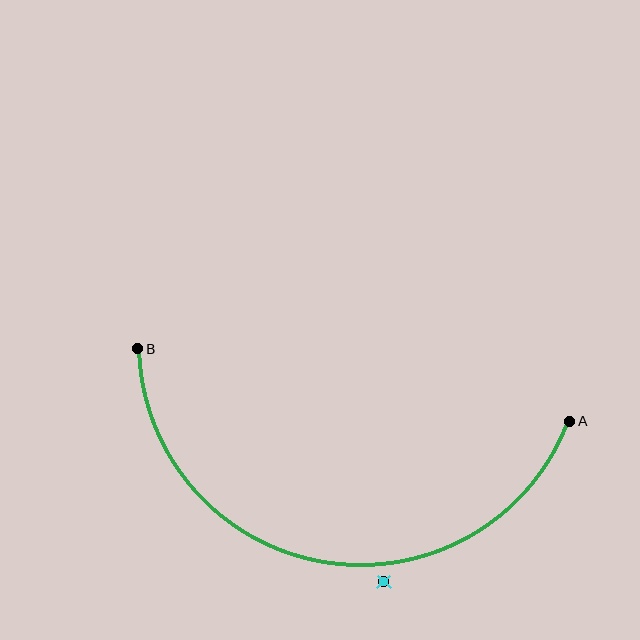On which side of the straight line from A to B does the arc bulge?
The arc bulges below the straight line connecting A and B.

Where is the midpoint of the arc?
The arc midpoint is the point on the curve farthest from the straight line joining A and B. It sits below that line.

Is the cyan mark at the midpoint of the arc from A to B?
No — the cyan mark does not lie on the arc at all. It sits slightly outside the curve.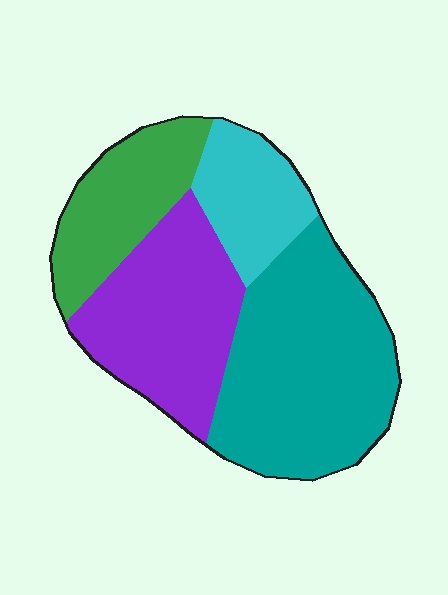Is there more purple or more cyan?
Purple.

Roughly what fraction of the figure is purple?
Purple takes up between a quarter and a half of the figure.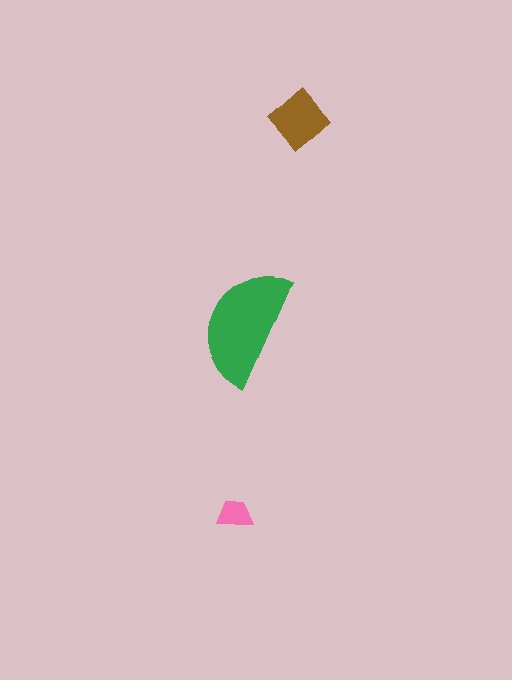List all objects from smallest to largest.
The pink trapezoid, the brown diamond, the green semicircle.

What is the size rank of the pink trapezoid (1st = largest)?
3rd.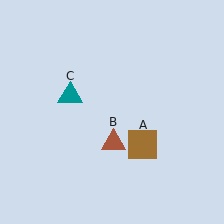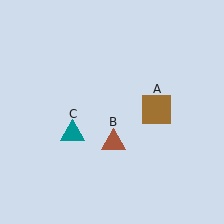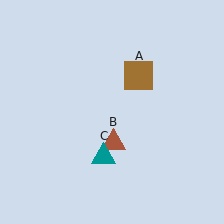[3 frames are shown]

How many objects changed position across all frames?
2 objects changed position: brown square (object A), teal triangle (object C).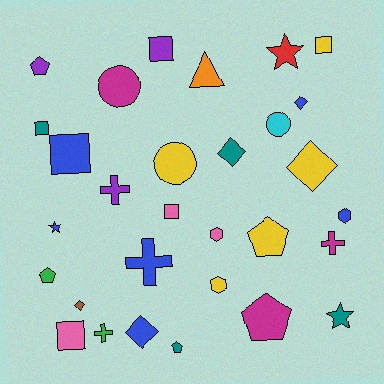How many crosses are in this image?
There are 4 crosses.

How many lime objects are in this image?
There are no lime objects.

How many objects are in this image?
There are 30 objects.